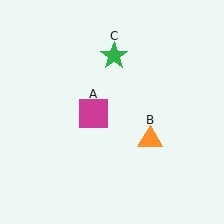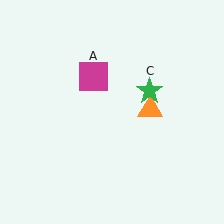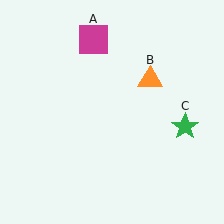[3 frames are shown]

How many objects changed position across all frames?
3 objects changed position: magenta square (object A), orange triangle (object B), green star (object C).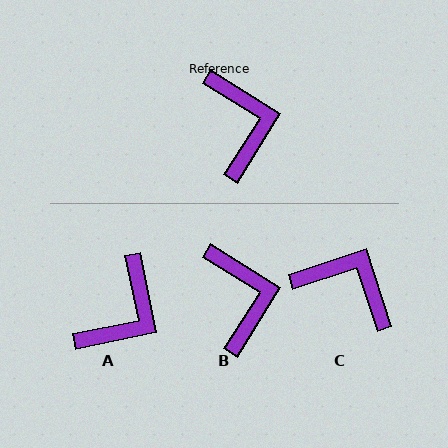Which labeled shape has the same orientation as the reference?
B.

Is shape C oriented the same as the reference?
No, it is off by about 50 degrees.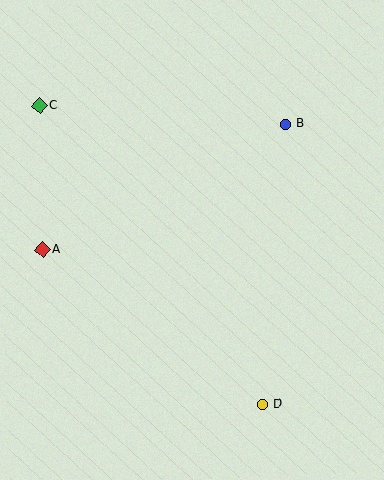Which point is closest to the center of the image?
Point B at (286, 124) is closest to the center.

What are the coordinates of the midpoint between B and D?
The midpoint between B and D is at (274, 265).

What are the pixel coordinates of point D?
Point D is at (262, 405).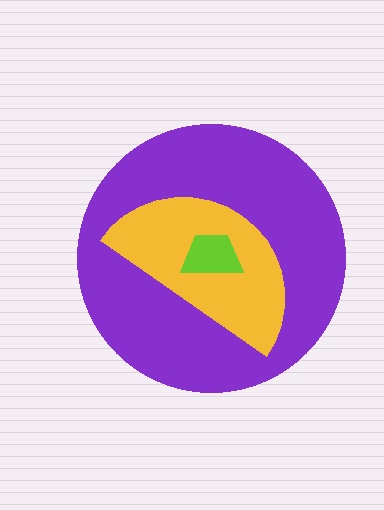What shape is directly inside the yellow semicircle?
The lime trapezoid.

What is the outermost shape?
The purple circle.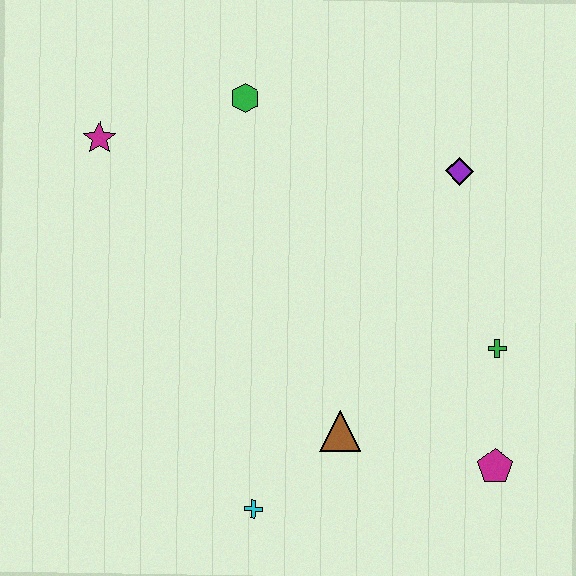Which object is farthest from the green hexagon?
The magenta pentagon is farthest from the green hexagon.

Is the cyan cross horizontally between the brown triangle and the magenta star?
Yes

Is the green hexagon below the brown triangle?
No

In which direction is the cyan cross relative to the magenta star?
The cyan cross is below the magenta star.